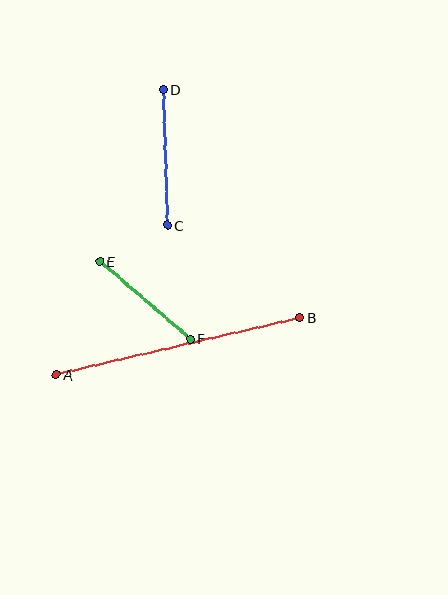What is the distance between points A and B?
The distance is approximately 250 pixels.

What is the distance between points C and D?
The distance is approximately 136 pixels.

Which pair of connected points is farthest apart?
Points A and B are farthest apart.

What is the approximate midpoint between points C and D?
The midpoint is at approximately (165, 157) pixels.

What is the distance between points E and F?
The distance is approximately 119 pixels.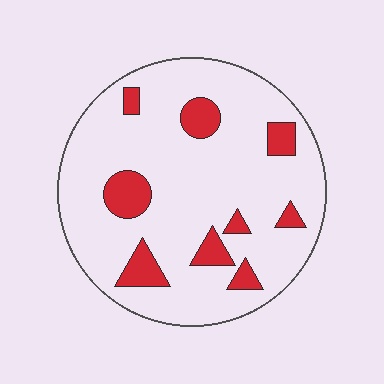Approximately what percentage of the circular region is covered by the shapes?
Approximately 15%.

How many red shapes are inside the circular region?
9.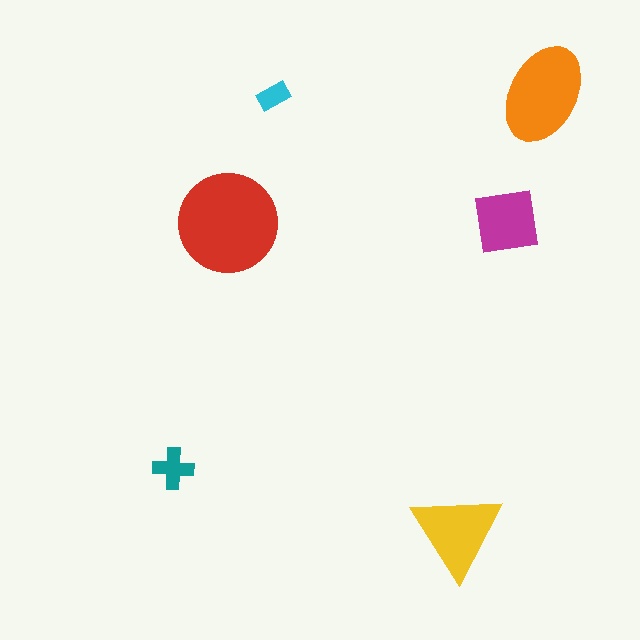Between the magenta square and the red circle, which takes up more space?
The red circle.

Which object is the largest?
The red circle.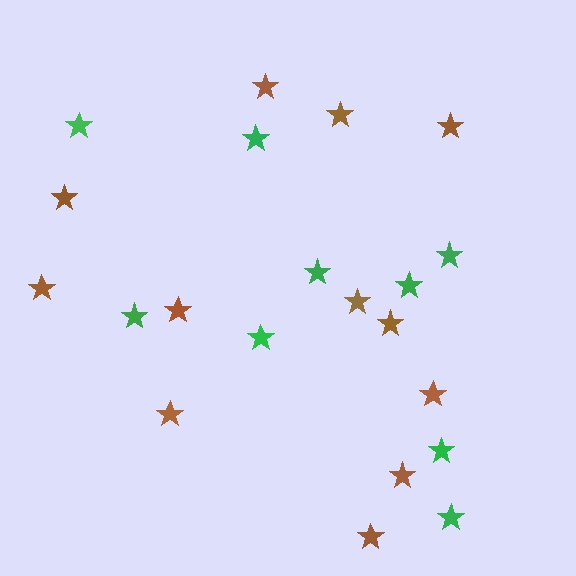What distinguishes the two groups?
There are 2 groups: one group of green stars (9) and one group of brown stars (12).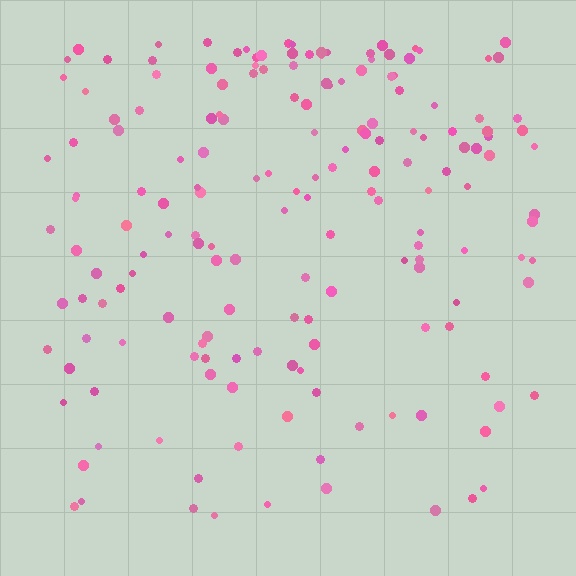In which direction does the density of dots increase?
From bottom to top, with the top side densest.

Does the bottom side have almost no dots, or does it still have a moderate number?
Still a moderate number, just noticeably fewer than the top.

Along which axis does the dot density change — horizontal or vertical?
Vertical.